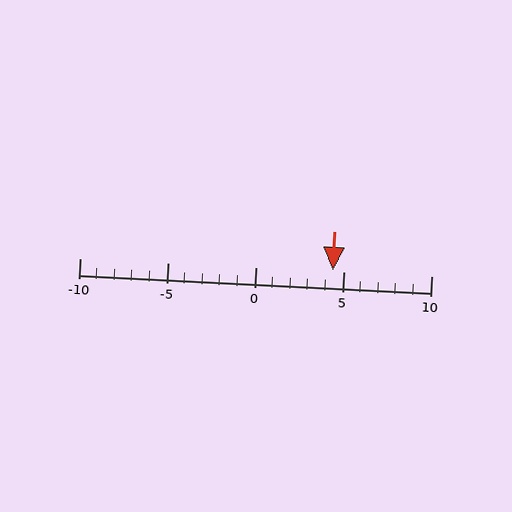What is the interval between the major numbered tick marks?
The major tick marks are spaced 5 units apart.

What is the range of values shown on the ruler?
The ruler shows values from -10 to 10.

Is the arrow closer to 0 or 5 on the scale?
The arrow is closer to 5.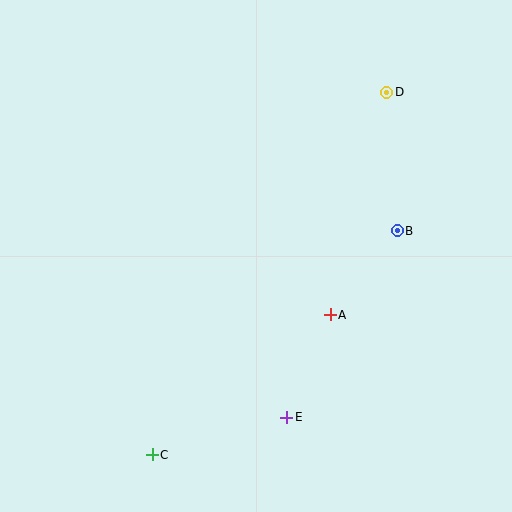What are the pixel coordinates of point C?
Point C is at (152, 455).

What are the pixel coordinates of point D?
Point D is at (387, 92).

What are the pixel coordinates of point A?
Point A is at (330, 315).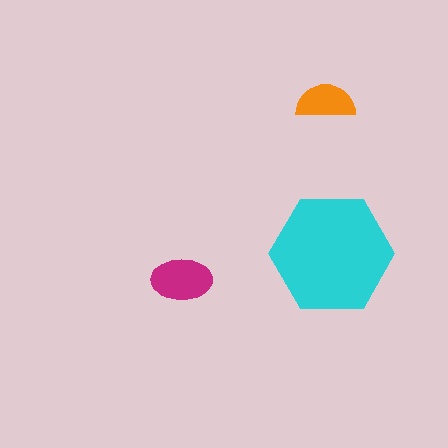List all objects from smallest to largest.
The orange semicircle, the magenta ellipse, the cyan hexagon.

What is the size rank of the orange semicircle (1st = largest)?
3rd.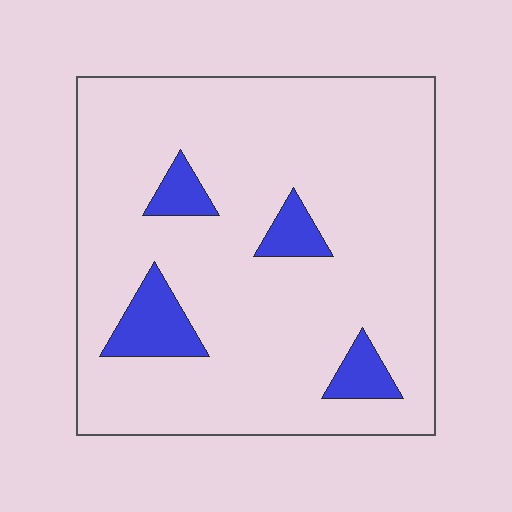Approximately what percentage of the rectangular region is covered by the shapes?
Approximately 10%.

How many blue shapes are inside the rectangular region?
4.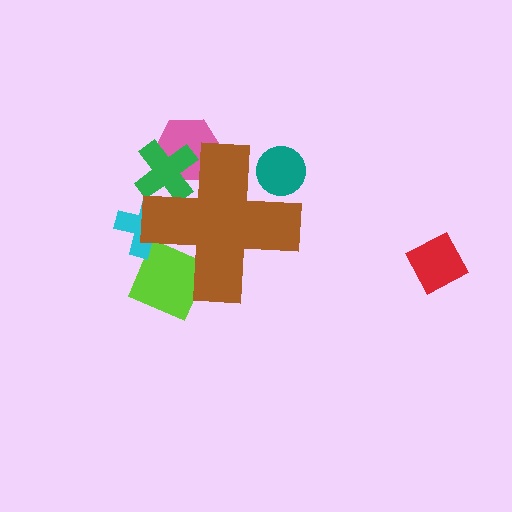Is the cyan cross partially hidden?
Yes, the cyan cross is partially hidden behind the brown cross.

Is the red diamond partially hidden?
No, the red diamond is fully visible.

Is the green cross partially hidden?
Yes, the green cross is partially hidden behind the brown cross.